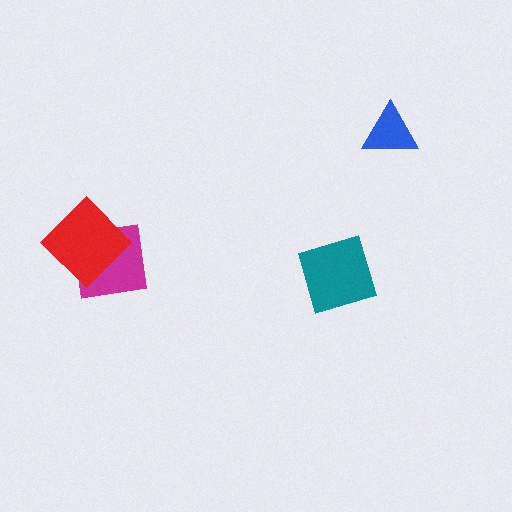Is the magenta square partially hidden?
Yes, it is partially covered by another shape.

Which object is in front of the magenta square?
The red diamond is in front of the magenta square.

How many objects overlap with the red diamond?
1 object overlaps with the red diamond.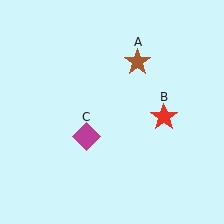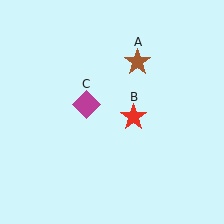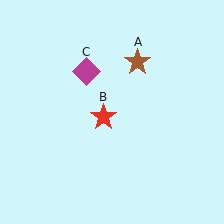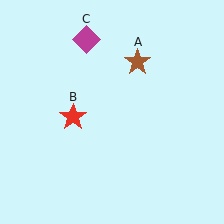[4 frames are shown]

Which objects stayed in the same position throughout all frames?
Brown star (object A) remained stationary.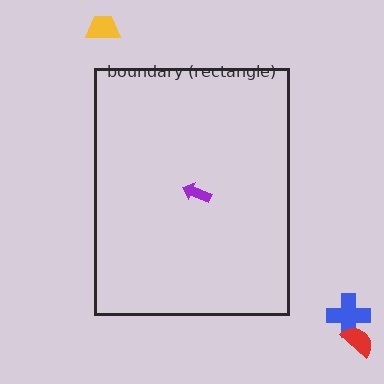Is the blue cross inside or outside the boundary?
Outside.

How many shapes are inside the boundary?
1 inside, 3 outside.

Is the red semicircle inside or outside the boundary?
Outside.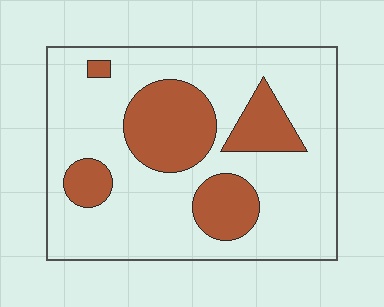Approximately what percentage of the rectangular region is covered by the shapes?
Approximately 25%.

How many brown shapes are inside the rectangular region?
5.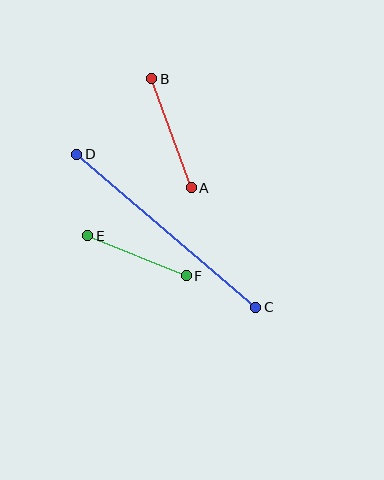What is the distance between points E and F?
The distance is approximately 106 pixels.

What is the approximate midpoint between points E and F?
The midpoint is at approximately (137, 256) pixels.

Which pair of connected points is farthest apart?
Points C and D are farthest apart.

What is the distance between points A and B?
The distance is approximately 116 pixels.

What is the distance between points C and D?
The distance is approximately 236 pixels.